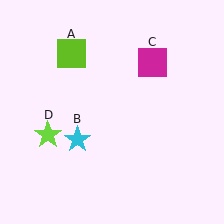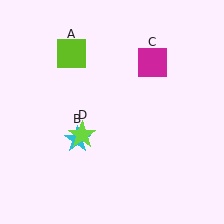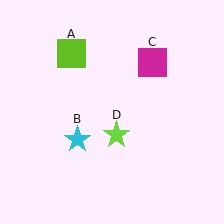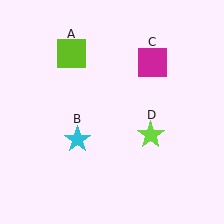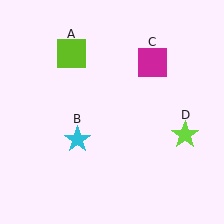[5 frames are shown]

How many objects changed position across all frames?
1 object changed position: lime star (object D).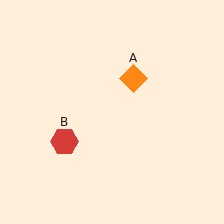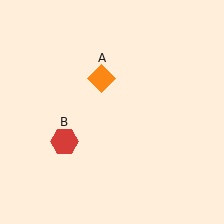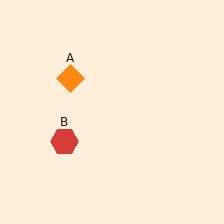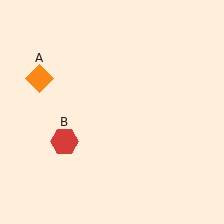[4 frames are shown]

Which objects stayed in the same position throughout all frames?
Red hexagon (object B) remained stationary.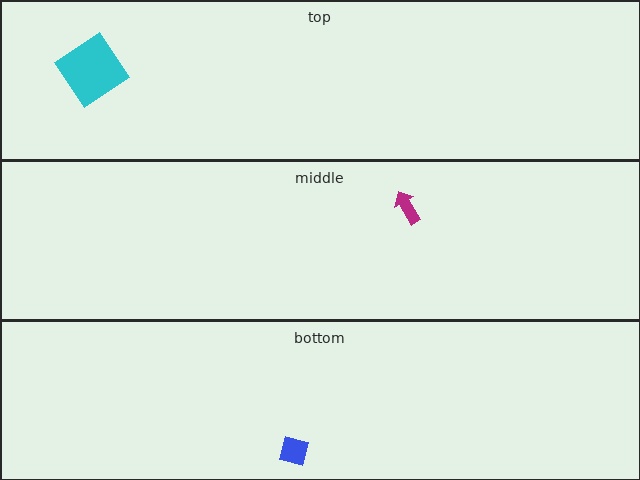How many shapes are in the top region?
1.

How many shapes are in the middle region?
1.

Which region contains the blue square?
The bottom region.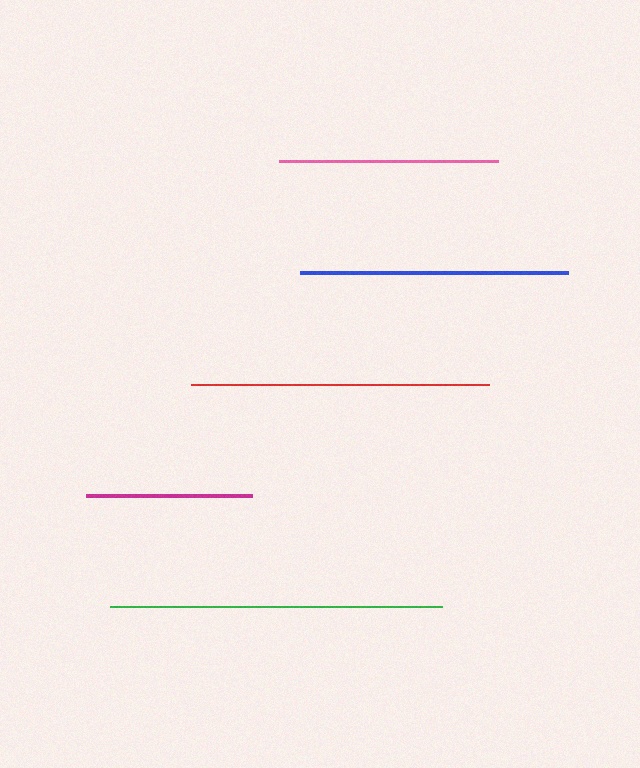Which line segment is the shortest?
The magenta line is the shortest at approximately 167 pixels.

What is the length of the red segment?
The red segment is approximately 299 pixels long.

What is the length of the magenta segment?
The magenta segment is approximately 167 pixels long.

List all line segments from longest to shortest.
From longest to shortest: green, red, blue, pink, magenta.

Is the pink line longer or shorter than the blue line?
The blue line is longer than the pink line.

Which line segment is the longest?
The green line is the longest at approximately 332 pixels.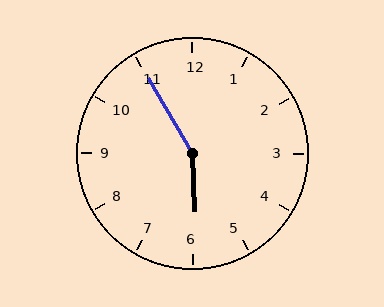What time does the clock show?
5:55.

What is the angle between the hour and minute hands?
Approximately 152 degrees.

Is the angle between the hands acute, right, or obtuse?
It is obtuse.